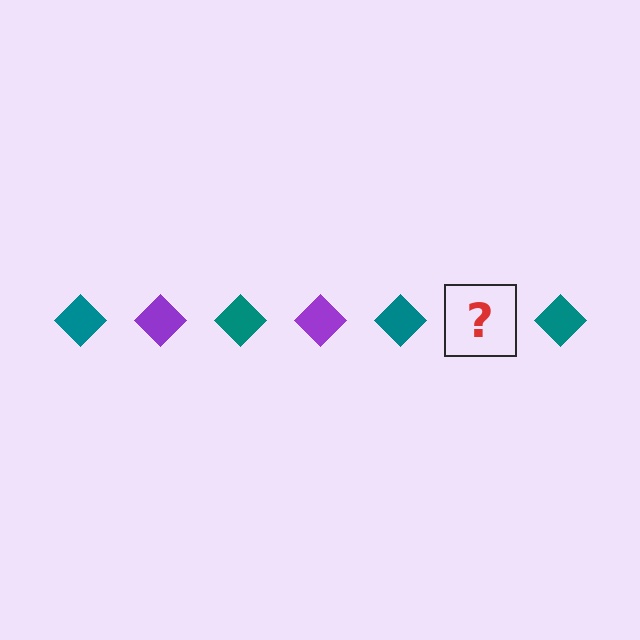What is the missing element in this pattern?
The missing element is a purple diamond.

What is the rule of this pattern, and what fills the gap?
The rule is that the pattern cycles through teal, purple diamonds. The gap should be filled with a purple diamond.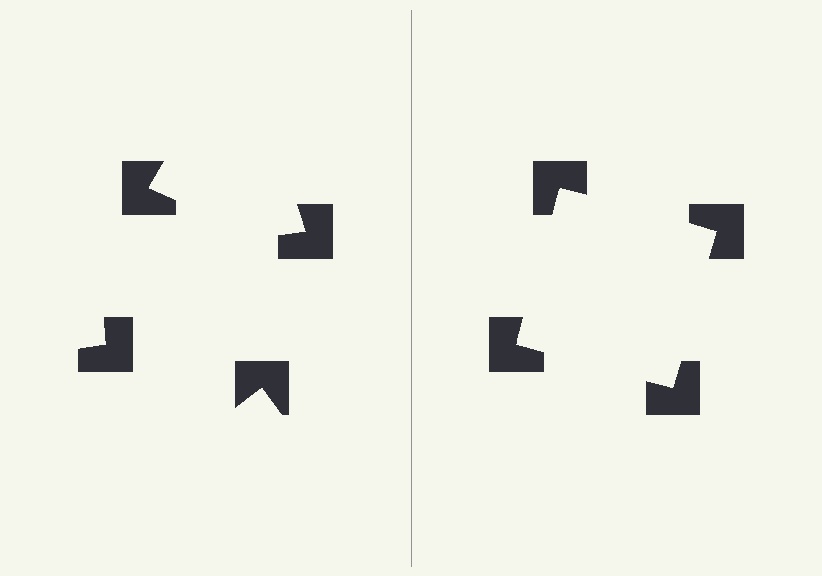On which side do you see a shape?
An illusory square appears on the right side. On the left side the wedge cuts are rotated, so no coherent shape forms.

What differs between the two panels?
The notched squares are positioned identically on both sides; only the wedge orientations differ. On the right they align to a square; on the left they are misaligned.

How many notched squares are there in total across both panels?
8 — 4 on each side.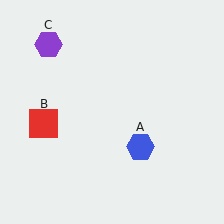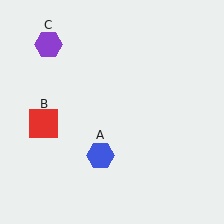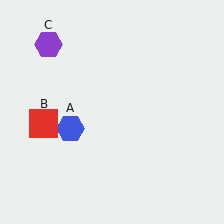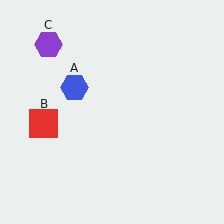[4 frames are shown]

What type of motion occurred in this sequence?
The blue hexagon (object A) rotated clockwise around the center of the scene.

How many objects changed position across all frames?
1 object changed position: blue hexagon (object A).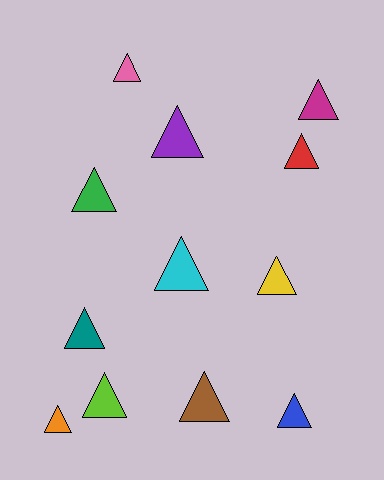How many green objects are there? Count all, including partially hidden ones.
There is 1 green object.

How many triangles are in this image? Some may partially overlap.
There are 12 triangles.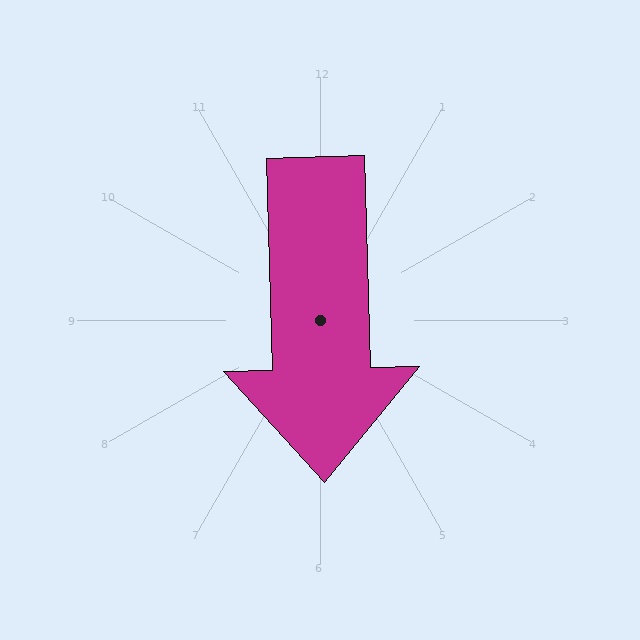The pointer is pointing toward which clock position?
Roughly 6 o'clock.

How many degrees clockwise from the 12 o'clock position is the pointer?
Approximately 178 degrees.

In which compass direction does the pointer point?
South.